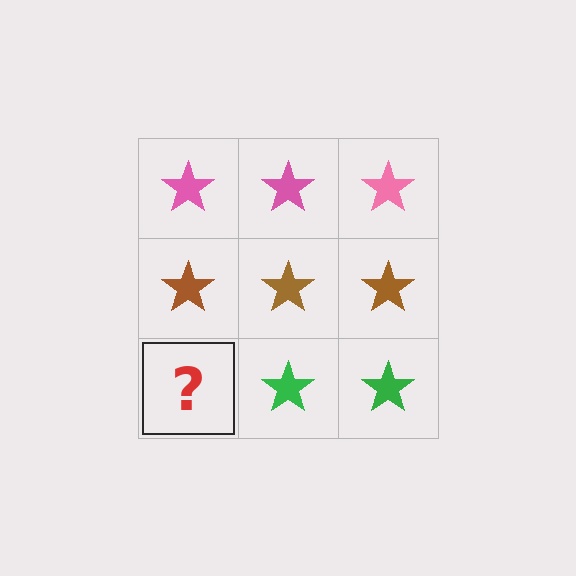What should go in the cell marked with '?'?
The missing cell should contain a green star.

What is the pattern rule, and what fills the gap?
The rule is that each row has a consistent color. The gap should be filled with a green star.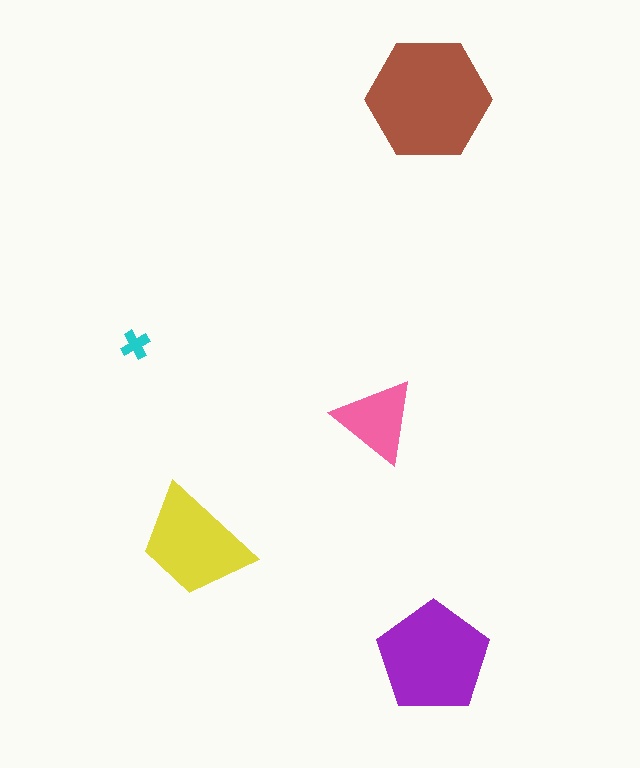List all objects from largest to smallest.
The brown hexagon, the purple pentagon, the yellow trapezoid, the pink triangle, the cyan cross.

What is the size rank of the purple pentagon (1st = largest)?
2nd.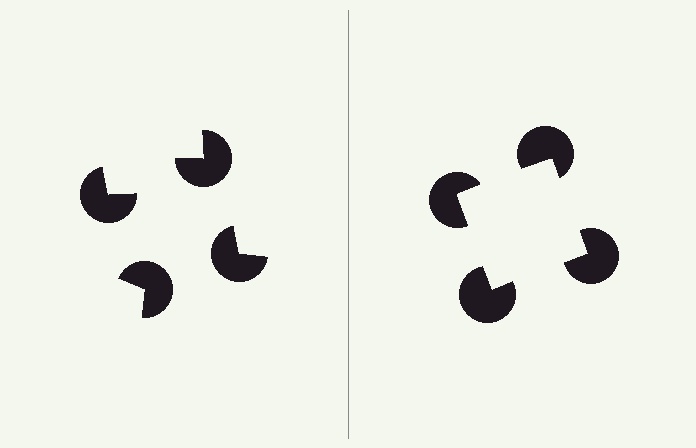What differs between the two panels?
The pac-man discs are positioned identically on both sides; only the wedge orientations differ. On the right they align to a square; on the left they are misaligned.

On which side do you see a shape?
An illusory square appears on the right side. On the left side the wedge cuts are rotated, so no coherent shape forms.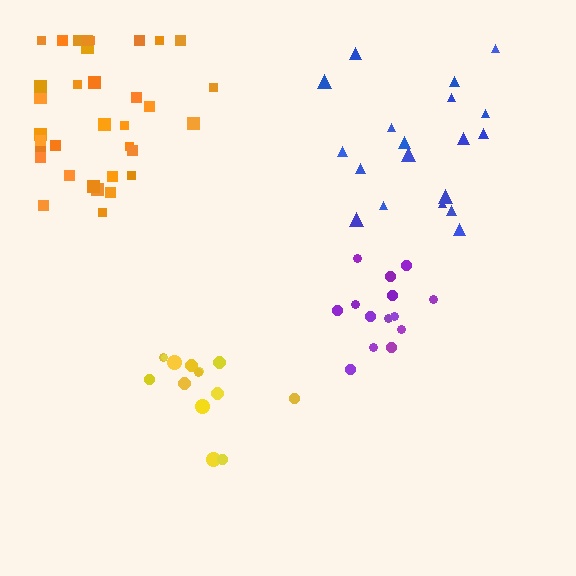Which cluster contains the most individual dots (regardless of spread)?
Orange (34).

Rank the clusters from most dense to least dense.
purple, yellow, orange, blue.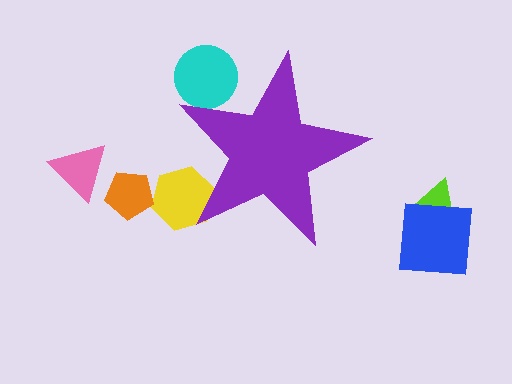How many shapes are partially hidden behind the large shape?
2 shapes are partially hidden.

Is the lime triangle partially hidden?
No, the lime triangle is fully visible.